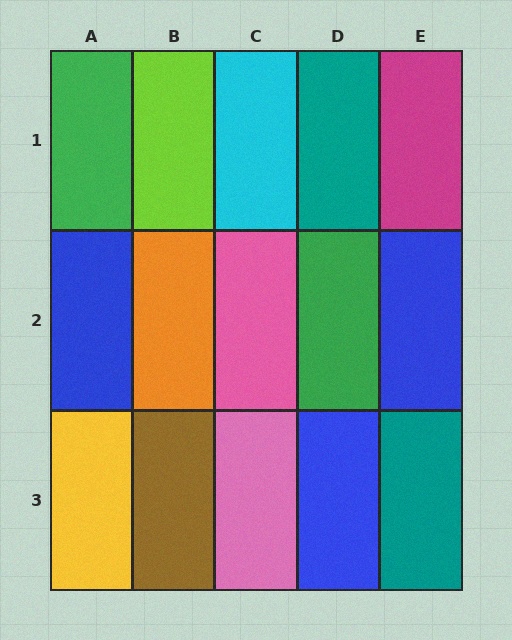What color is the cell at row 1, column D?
Teal.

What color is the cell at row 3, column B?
Brown.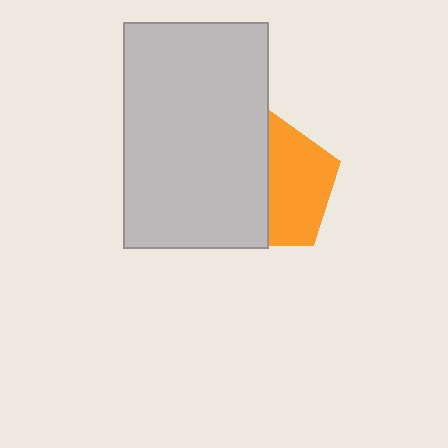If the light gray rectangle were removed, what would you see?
You would see the complete orange pentagon.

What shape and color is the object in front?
The object in front is a light gray rectangle.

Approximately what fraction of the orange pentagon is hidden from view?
Roughly 50% of the orange pentagon is hidden behind the light gray rectangle.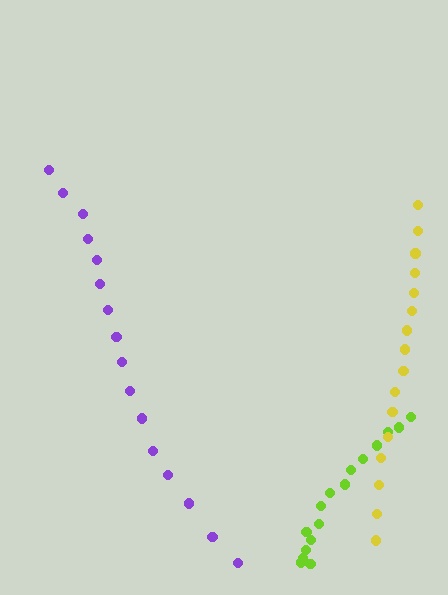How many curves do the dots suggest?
There are 3 distinct paths.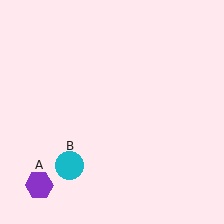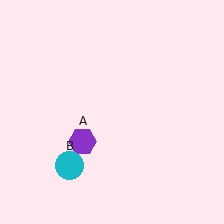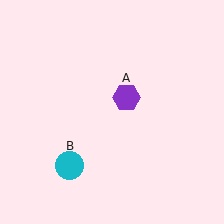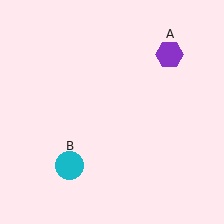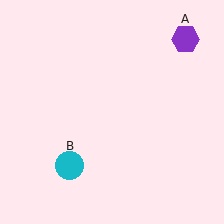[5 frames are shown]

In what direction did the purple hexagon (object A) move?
The purple hexagon (object A) moved up and to the right.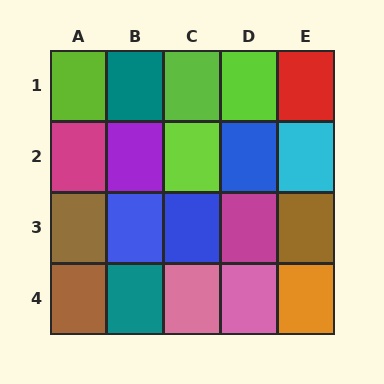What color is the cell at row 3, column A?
Brown.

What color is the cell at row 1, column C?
Lime.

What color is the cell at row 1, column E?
Red.